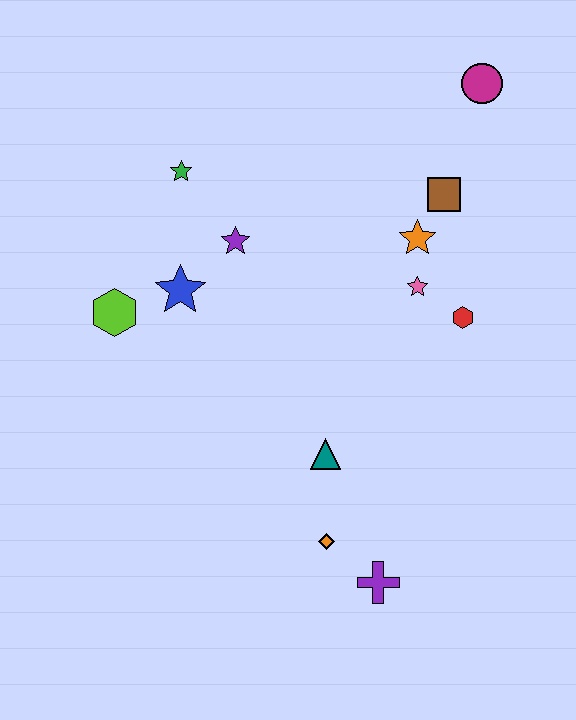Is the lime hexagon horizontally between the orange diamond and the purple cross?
No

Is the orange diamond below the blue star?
Yes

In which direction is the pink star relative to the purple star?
The pink star is to the right of the purple star.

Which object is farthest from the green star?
The purple cross is farthest from the green star.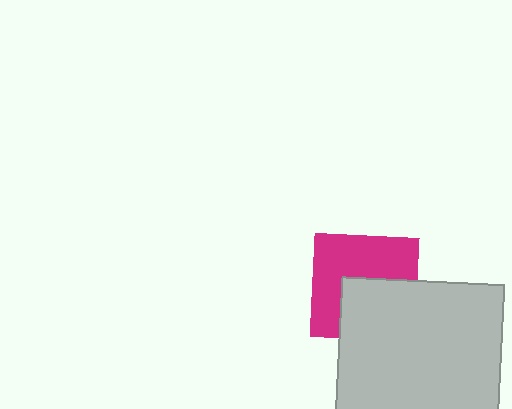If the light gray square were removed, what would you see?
You would see the complete magenta square.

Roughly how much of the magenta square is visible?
About half of it is visible (roughly 57%).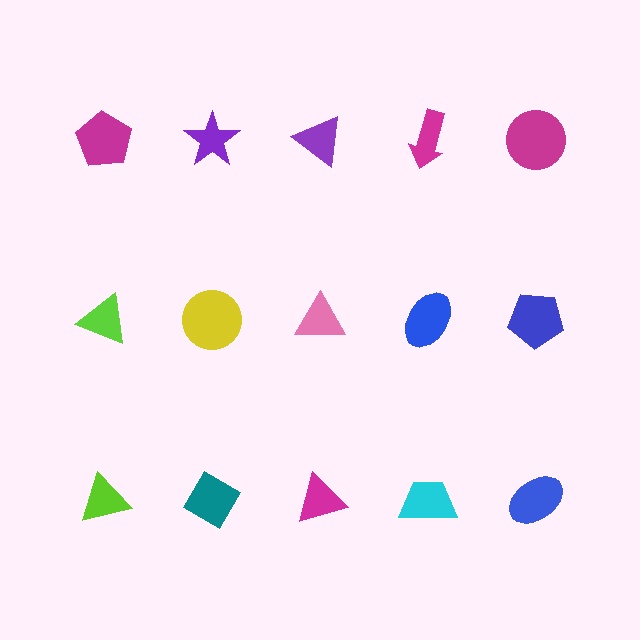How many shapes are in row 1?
5 shapes.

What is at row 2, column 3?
A pink triangle.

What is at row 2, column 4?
A blue ellipse.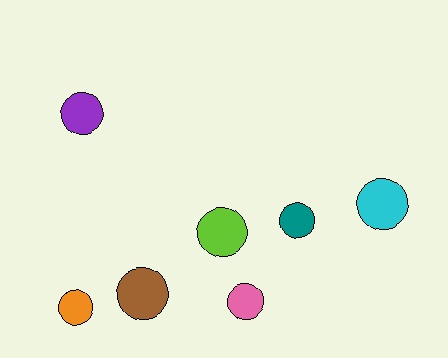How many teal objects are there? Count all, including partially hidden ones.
There is 1 teal object.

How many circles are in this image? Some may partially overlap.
There are 7 circles.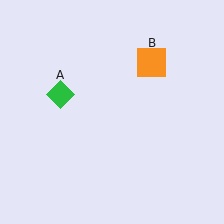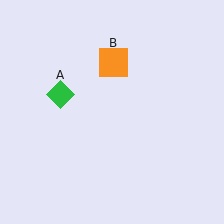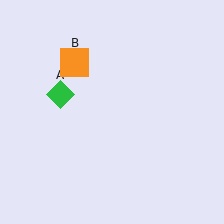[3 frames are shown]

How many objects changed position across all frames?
1 object changed position: orange square (object B).